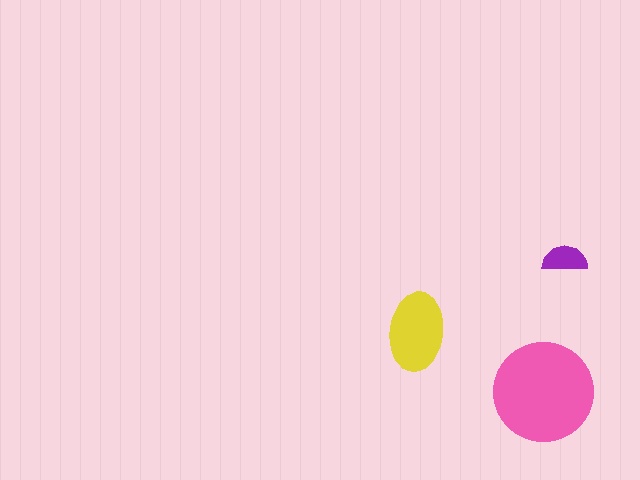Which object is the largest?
The pink circle.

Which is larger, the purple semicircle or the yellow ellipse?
The yellow ellipse.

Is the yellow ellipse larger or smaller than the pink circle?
Smaller.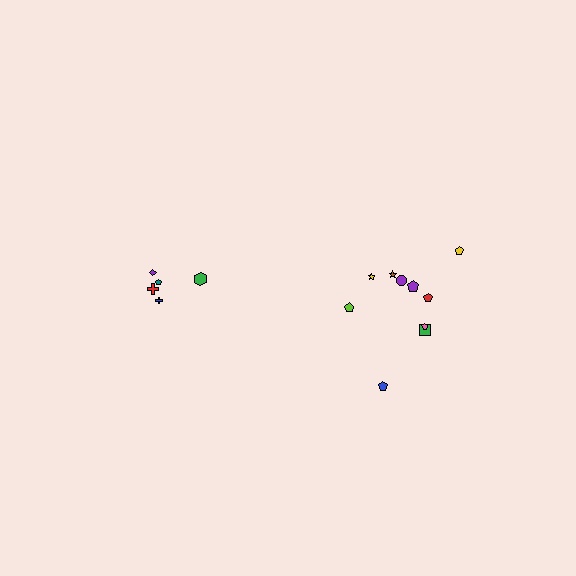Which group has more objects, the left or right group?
The right group.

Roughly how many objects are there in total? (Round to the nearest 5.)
Roughly 15 objects in total.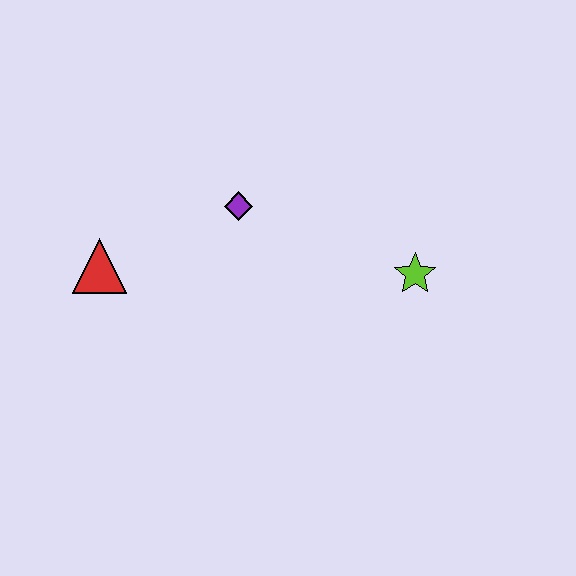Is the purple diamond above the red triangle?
Yes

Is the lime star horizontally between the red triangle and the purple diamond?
No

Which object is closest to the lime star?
The purple diamond is closest to the lime star.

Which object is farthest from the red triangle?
The lime star is farthest from the red triangle.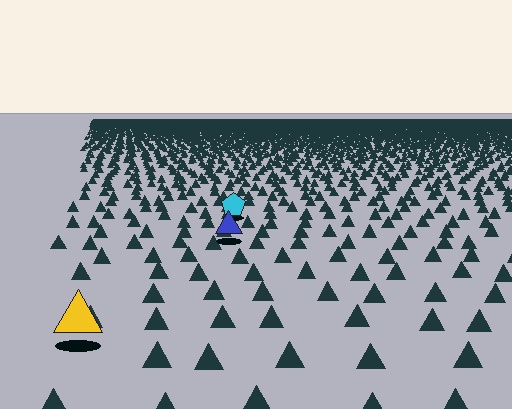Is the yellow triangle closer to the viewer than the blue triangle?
Yes. The yellow triangle is closer — you can tell from the texture gradient: the ground texture is coarser near it.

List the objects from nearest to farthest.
From nearest to farthest: the yellow triangle, the blue triangle, the cyan pentagon.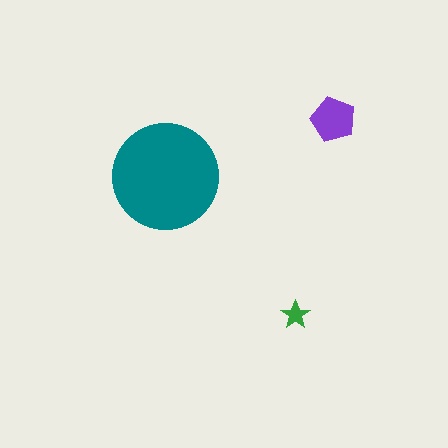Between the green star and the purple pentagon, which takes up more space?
The purple pentagon.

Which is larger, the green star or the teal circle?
The teal circle.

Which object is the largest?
The teal circle.